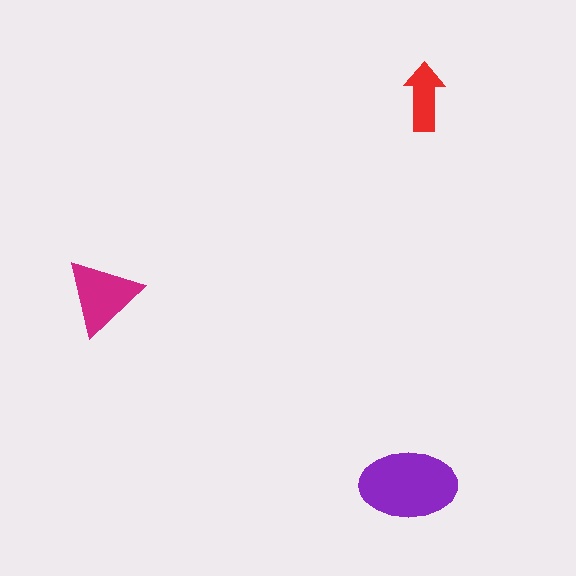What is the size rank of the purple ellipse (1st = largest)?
1st.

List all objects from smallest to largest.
The red arrow, the magenta triangle, the purple ellipse.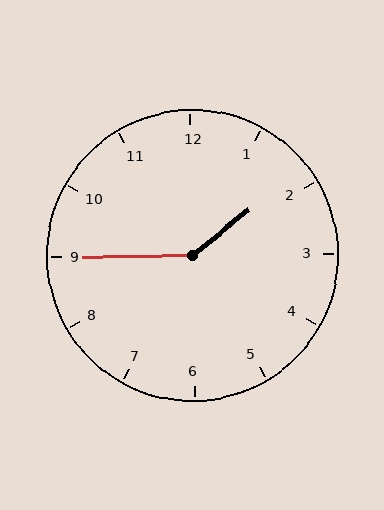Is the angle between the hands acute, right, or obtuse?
It is obtuse.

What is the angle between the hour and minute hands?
Approximately 142 degrees.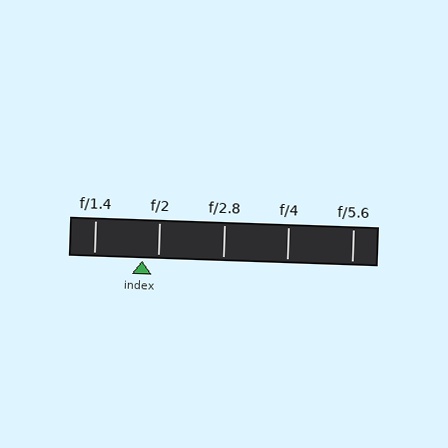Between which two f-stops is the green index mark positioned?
The index mark is between f/1.4 and f/2.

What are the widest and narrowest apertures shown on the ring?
The widest aperture shown is f/1.4 and the narrowest is f/5.6.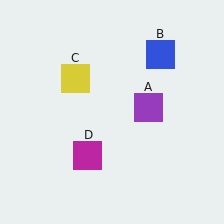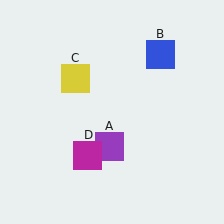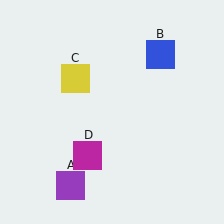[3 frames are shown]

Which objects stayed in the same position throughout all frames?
Blue square (object B) and yellow square (object C) and magenta square (object D) remained stationary.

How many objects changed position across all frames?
1 object changed position: purple square (object A).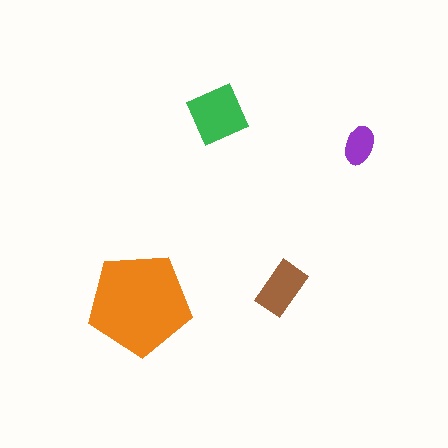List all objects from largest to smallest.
The orange pentagon, the green diamond, the brown rectangle, the purple ellipse.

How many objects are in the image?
There are 4 objects in the image.